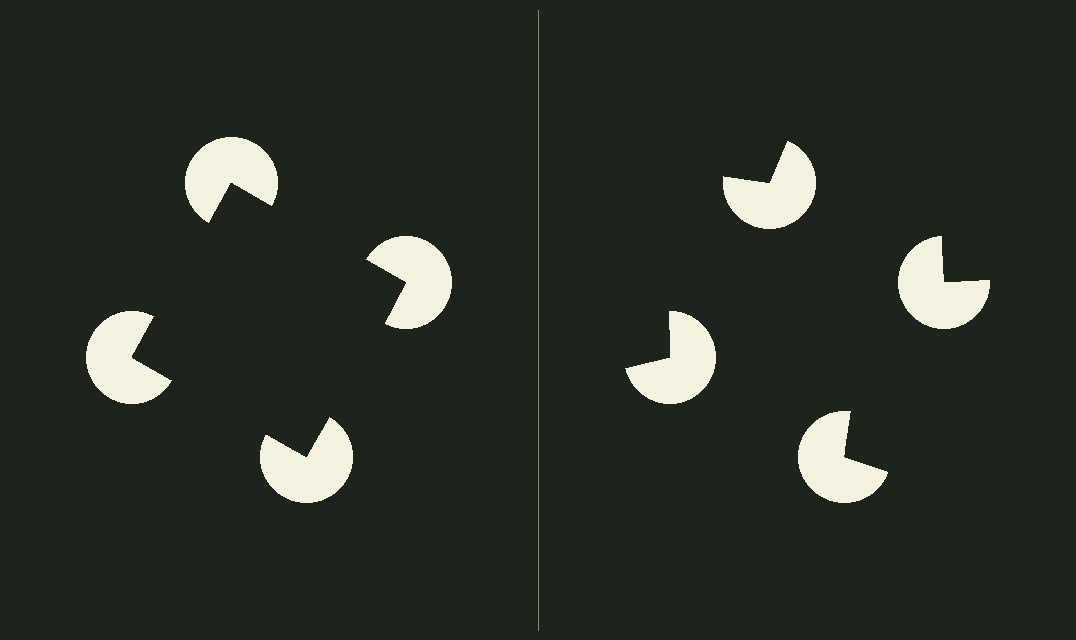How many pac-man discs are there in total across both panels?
8 — 4 on each side.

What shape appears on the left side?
An illusory square.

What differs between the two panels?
The pac-man discs are positioned identically on both sides; only the wedge orientations differ. On the left they align to a square; on the right they are misaligned.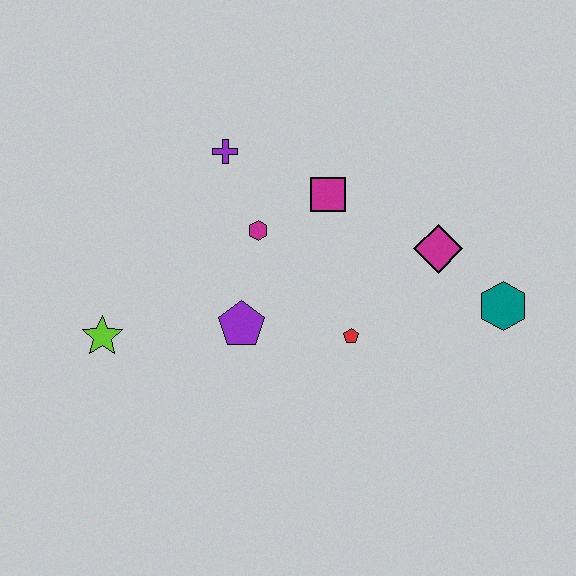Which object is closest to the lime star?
The purple pentagon is closest to the lime star.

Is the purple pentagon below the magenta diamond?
Yes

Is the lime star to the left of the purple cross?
Yes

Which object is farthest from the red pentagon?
The lime star is farthest from the red pentagon.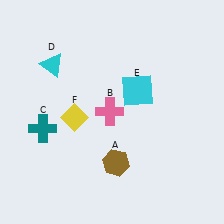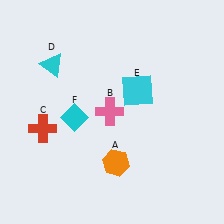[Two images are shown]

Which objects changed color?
A changed from brown to orange. C changed from teal to red. F changed from yellow to cyan.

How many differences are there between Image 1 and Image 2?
There are 3 differences between the two images.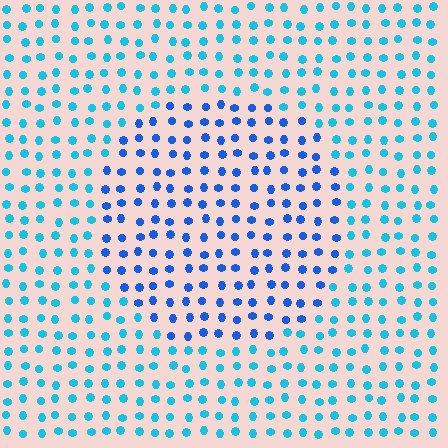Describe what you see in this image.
The image is filled with small cyan elements in a uniform arrangement. A circle-shaped region is visible where the elements are tinted to a slightly different hue, forming a subtle color boundary.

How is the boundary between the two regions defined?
The boundary is defined purely by a slight shift in hue (about 31 degrees). Spacing, size, and orientation are identical on both sides.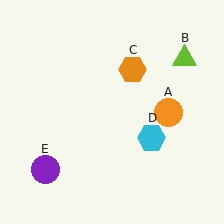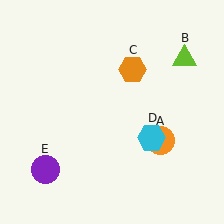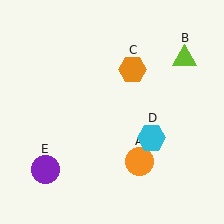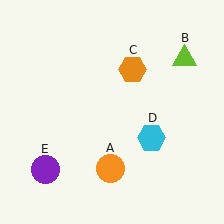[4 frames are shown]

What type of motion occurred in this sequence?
The orange circle (object A) rotated clockwise around the center of the scene.